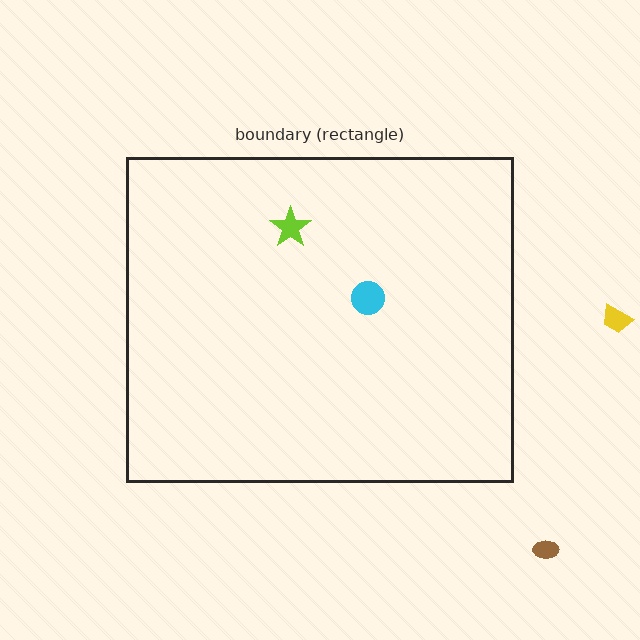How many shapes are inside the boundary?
2 inside, 2 outside.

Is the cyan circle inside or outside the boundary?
Inside.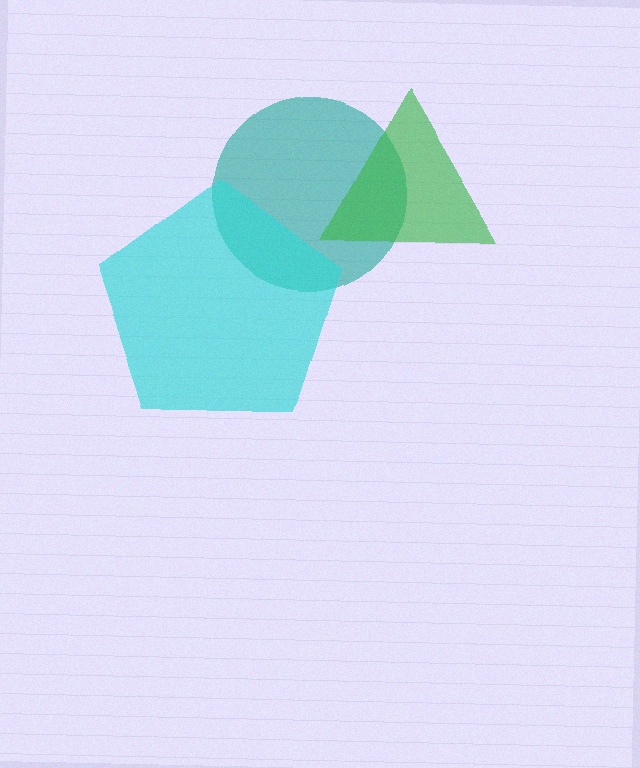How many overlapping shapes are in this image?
There are 3 overlapping shapes in the image.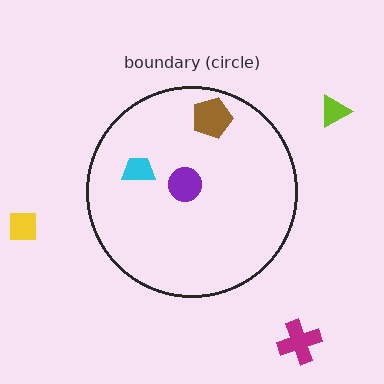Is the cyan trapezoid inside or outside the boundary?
Inside.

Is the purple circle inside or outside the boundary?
Inside.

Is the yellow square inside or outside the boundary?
Outside.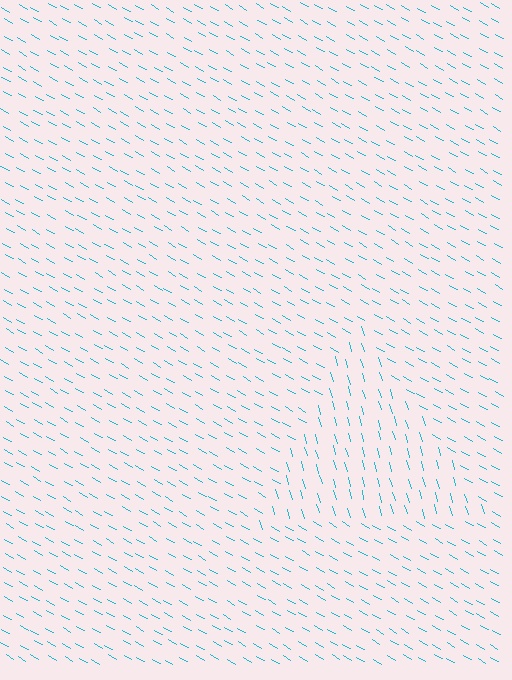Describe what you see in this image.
The image is filled with small cyan line segments. A triangle region in the image has lines oriented differently from the surrounding lines, creating a visible texture boundary.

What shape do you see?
I see a triangle.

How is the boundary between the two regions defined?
The boundary is defined purely by a change in line orientation (approximately 45 degrees difference). All lines are the same color and thickness.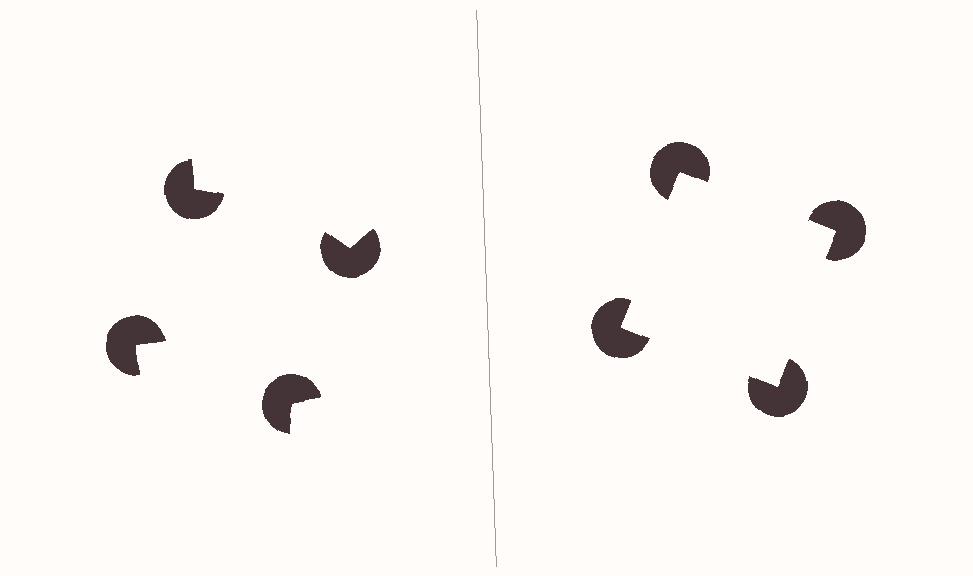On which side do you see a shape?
An illusory square appears on the right side. On the left side the wedge cuts are rotated, so no coherent shape forms.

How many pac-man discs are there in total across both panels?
8 — 4 on each side.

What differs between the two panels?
The pac-man discs are positioned identically on both sides; only the wedge orientations differ. On the right they align to a square; on the left they are misaligned.